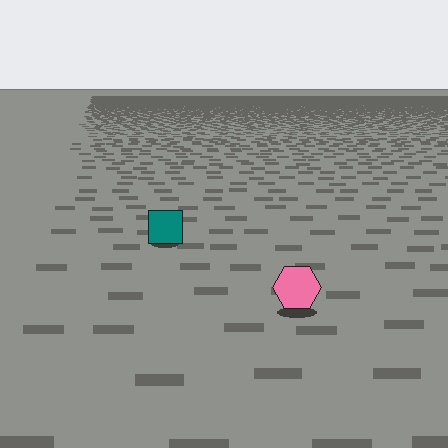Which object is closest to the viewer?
The pink hexagon is closest. The texture marks near it are larger and more spread out.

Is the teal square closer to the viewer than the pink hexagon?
No. The pink hexagon is closer — you can tell from the texture gradient: the ground texture is coarser near it.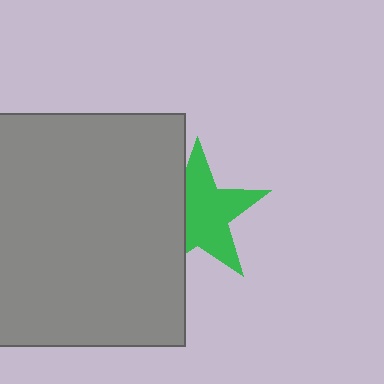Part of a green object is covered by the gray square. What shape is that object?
It is a star.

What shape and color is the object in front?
The object in front is a gray square.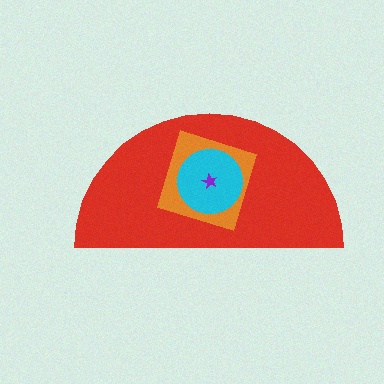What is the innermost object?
The purple star.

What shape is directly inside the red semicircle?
The orange diamond.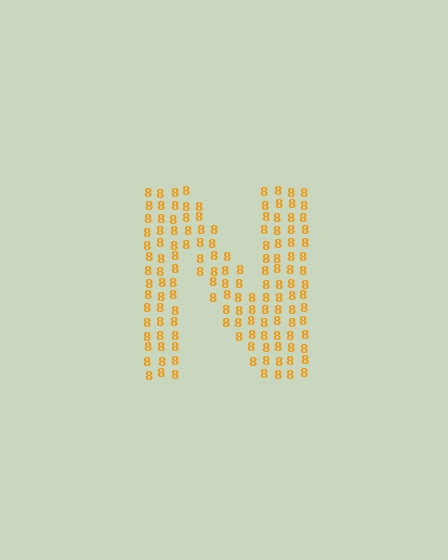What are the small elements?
The small elements are digit 8's.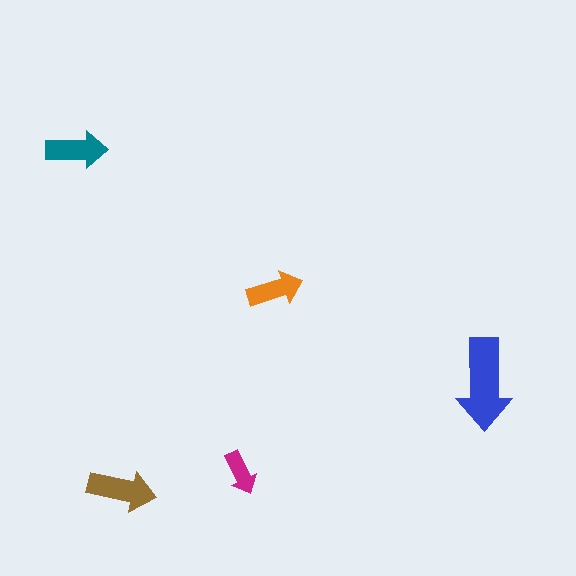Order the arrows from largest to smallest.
the blue one, the brown one, the teal one, the orange one, the magenta one.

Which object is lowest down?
The brown arrow is bottommost.